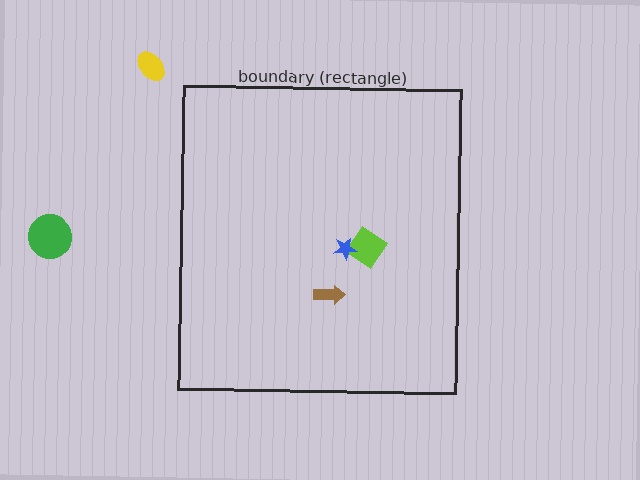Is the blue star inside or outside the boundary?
Inside.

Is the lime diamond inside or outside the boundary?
Inside.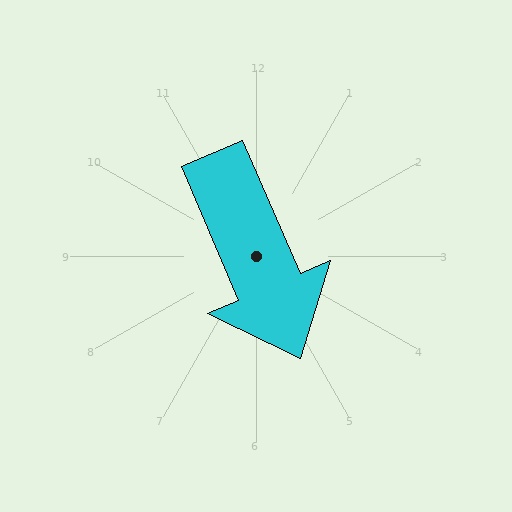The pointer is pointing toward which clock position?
Roughly 5 o'clock.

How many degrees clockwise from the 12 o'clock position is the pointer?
Approximately 157 degrees.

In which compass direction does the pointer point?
Southeast.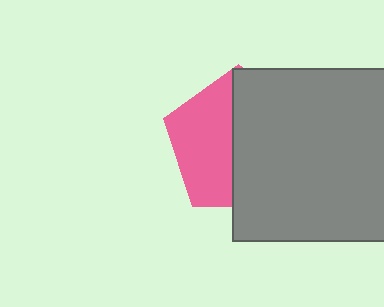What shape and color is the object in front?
The object in front is a gray square.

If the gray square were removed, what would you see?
You would see the complete pink pentagon.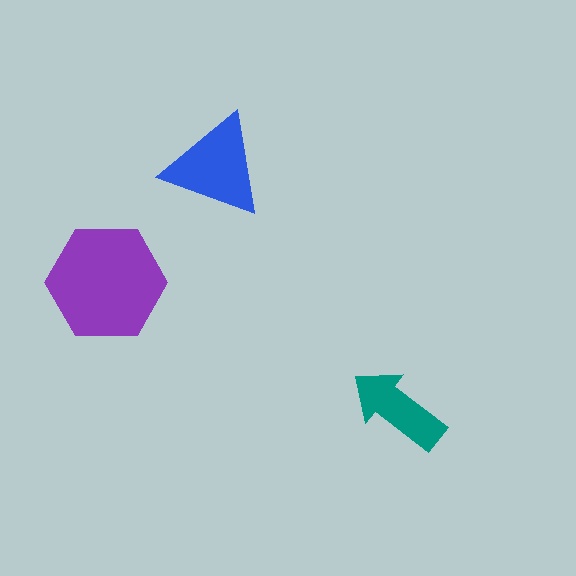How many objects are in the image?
There are 3 objects in the image.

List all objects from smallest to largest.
The teal arrow, the blue triangle, the purple hexagon.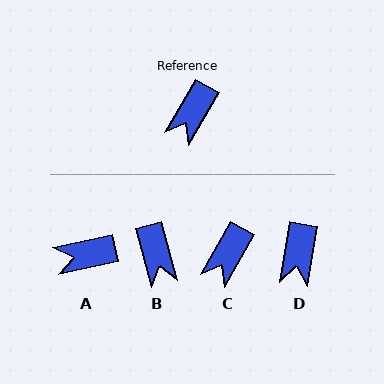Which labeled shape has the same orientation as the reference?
C.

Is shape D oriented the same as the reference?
No, it is off by about 20 degrees.